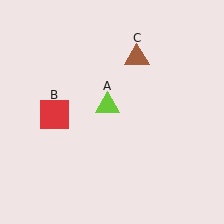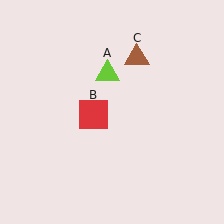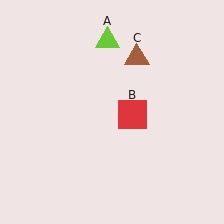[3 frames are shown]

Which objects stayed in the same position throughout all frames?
Brown triangle (object C) remained stationary.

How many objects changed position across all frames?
2 objects changed position: lime triangle (object A), red square (object B).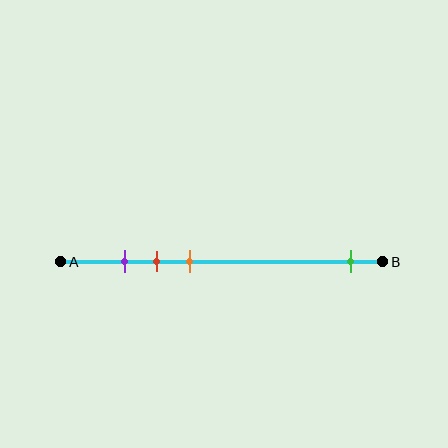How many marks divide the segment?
There are 4 marks dividing the segment.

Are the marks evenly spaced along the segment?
No, the marks are not evenly spaced.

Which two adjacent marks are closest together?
The purple and red marks are the closest adjacent pair.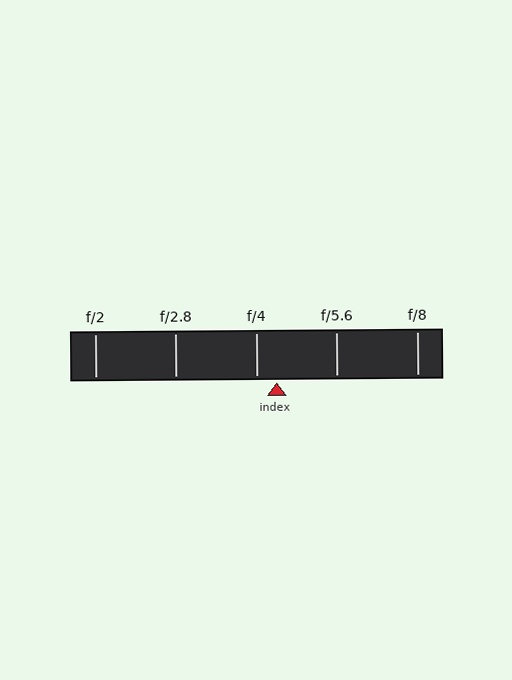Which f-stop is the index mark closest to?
The index mark is closest to f/4.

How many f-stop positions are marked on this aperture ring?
There are 5 f-stop positions marked.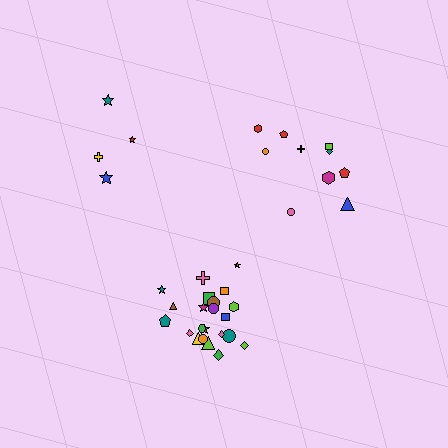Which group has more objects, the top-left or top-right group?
The top-right group.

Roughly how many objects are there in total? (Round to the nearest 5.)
Roughly 35 objects in total.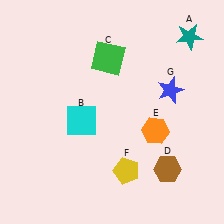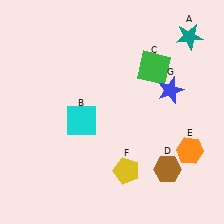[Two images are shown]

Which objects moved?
The objects that moved are: the green square (C), the orange hexagon (E).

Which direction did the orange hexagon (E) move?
The orange hexagon (E) moved right.